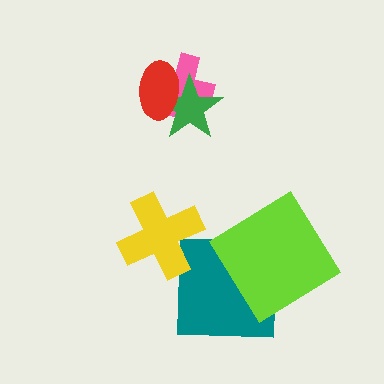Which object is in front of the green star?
The red ellipse is in front of the green star.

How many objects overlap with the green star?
2 objects overlap with the green star.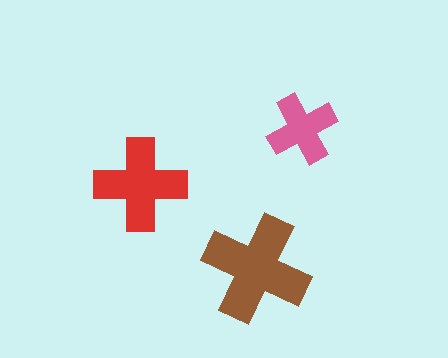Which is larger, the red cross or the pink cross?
The red one.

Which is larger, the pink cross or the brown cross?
The brown one.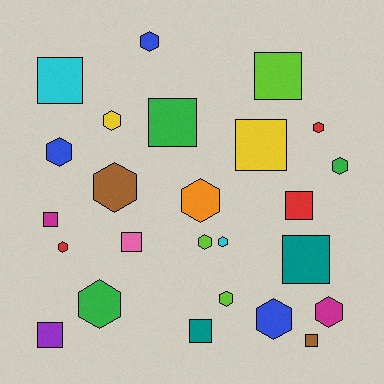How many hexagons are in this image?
There are 14 hexagons.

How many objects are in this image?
There are 25 objects.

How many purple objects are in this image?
There is 1 purple object.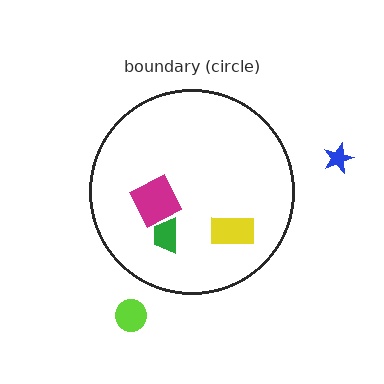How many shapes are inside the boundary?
3 inside, 2 outside.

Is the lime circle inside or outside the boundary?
Outside.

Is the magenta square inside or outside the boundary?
Inside.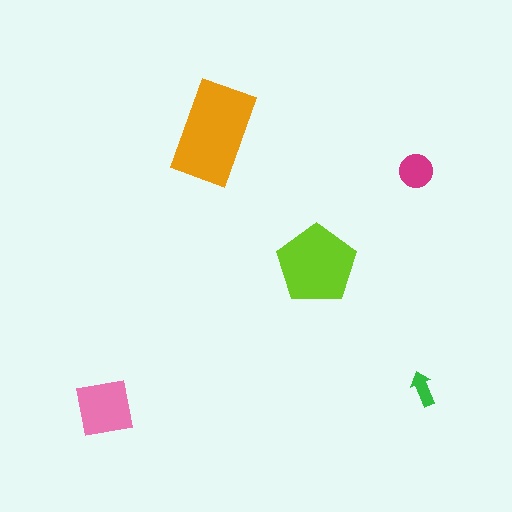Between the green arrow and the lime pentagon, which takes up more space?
The lime pentagon.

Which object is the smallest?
The green arrow.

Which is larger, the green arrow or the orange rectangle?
The orange rectangle.